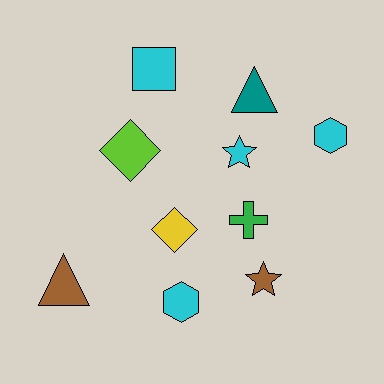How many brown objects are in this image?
There are 2 brown objects.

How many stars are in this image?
There are 2 stars.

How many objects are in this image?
There are 10 objects.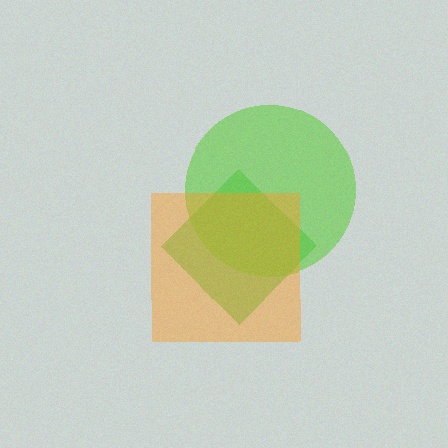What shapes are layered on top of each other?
The layered shapes are: a green diamond, a lime circle, an orange square.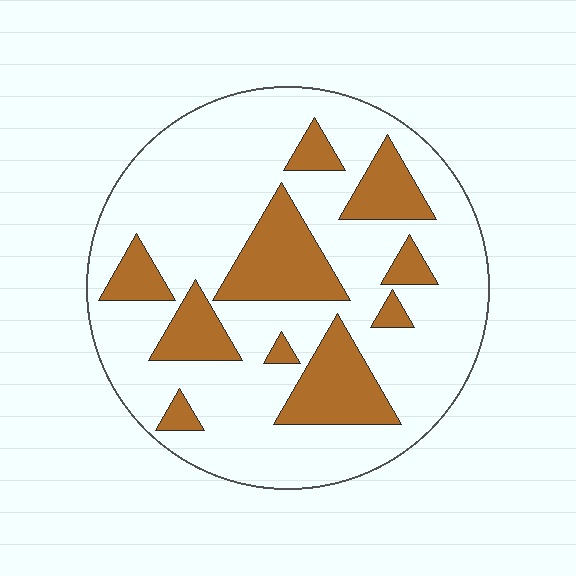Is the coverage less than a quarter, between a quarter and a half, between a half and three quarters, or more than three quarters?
Between a quarter and a half.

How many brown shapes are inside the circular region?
10.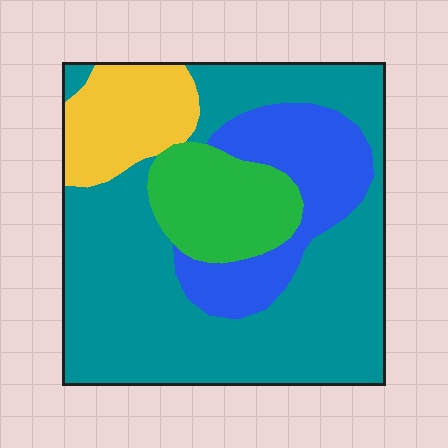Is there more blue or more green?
Blue.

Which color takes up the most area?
Teal, at roughly 55%.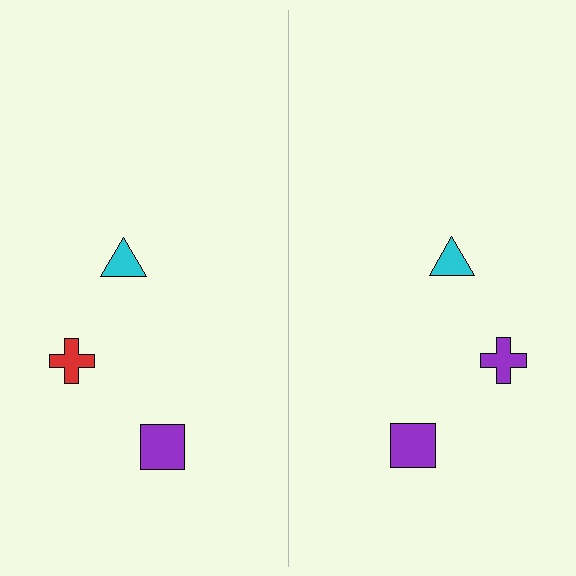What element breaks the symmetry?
The purple cross on the right side breaks the symmetry — its mirror counterpart is red.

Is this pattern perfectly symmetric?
No, the pattern is not perfectly symmetric. The purple cross on the right side breaks the symmetry — its mirror counterpart is red.